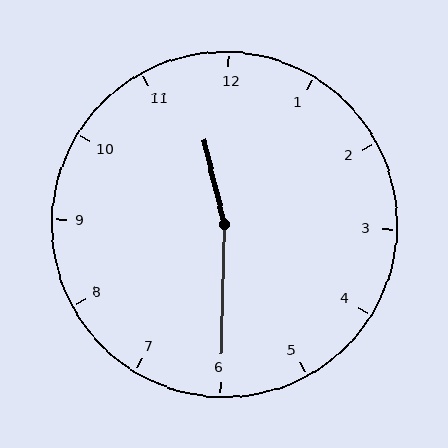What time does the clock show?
11:30.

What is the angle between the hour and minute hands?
Approximately 165 degrees.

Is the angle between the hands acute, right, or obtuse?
It is obtuse.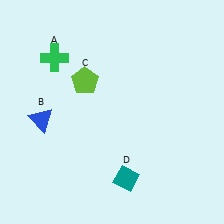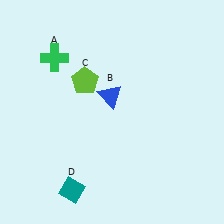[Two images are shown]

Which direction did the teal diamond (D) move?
The teal diamond (D) moved left.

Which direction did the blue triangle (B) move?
The blue triangle (B) moved right.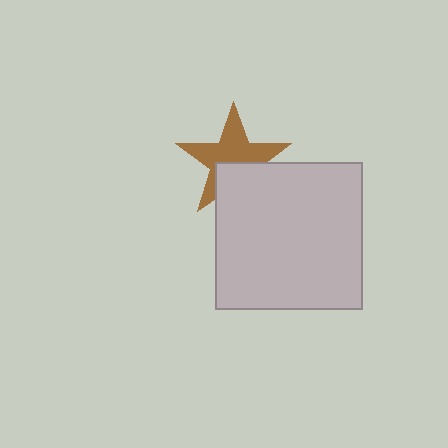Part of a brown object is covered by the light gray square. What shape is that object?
It is a star.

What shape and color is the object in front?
The object in front is a light gray square.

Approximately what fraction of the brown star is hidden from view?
Roughly 37% of the brown star is hidden behind the light gray square.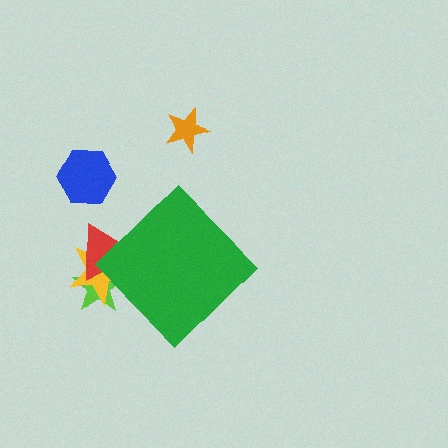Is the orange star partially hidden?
No, the orange star is fully visible.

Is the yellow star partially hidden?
Yes, the yellow star is partially hidden behind the green diamond.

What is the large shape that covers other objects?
A green diamond.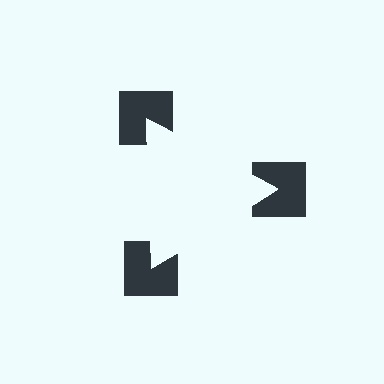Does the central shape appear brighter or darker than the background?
It typically appears slightly brighter than the background, even though no actual brightness change is drawn.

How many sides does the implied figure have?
3 sides.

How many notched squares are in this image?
There are 3 — one at each vertex of the illusory triangle.